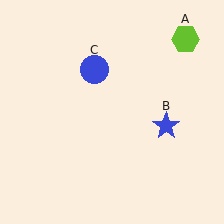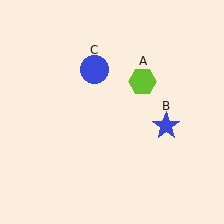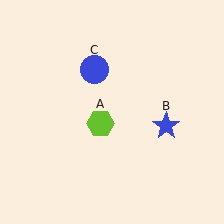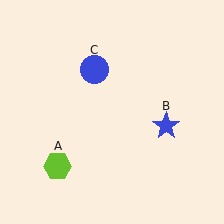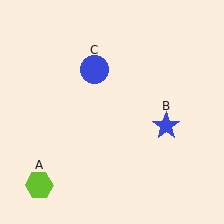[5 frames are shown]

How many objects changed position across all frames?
1 object changed position: lime hexagon (object A).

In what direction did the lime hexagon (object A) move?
The lime hexagon (object A) moved down and to the left.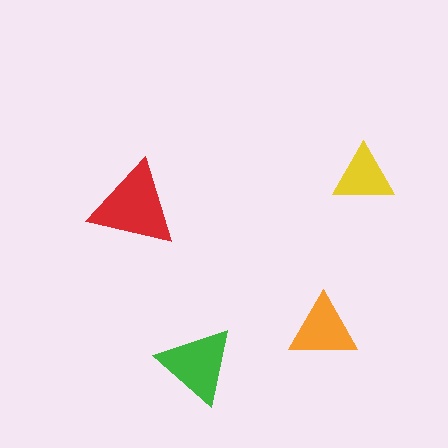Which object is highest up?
The yellow triangle is topmost.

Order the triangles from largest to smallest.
the red one, the green one, the orange one, the yellow one.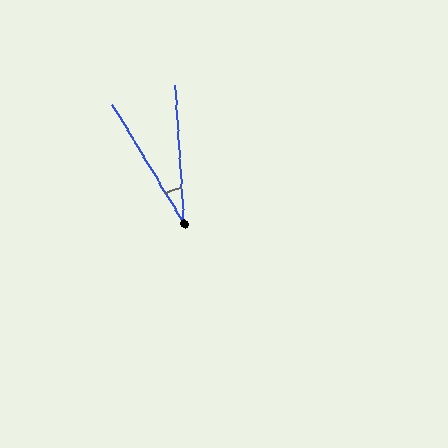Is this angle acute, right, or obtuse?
It is acute.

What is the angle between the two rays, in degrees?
Approximately 27 degrees.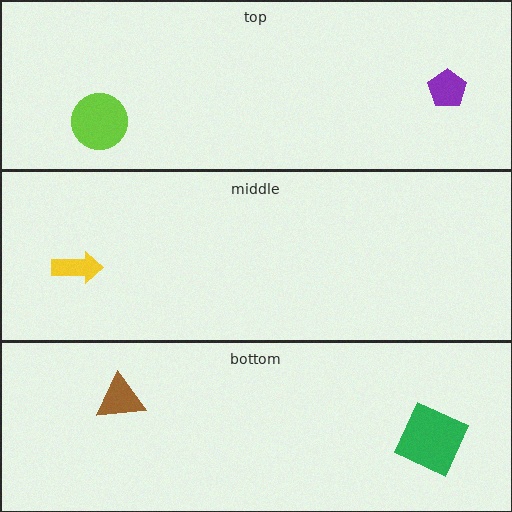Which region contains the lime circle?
The top region.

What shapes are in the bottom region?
The brown triangle, the green square.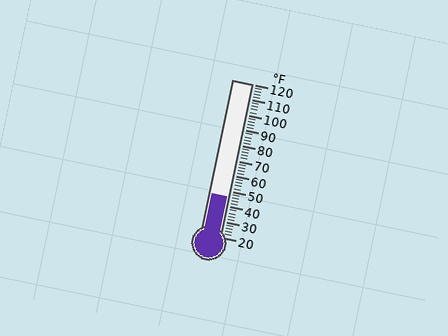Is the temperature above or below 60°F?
The temperature is below 60°F.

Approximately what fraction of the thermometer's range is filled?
The thermometer is filled to approximately 25% of its range.